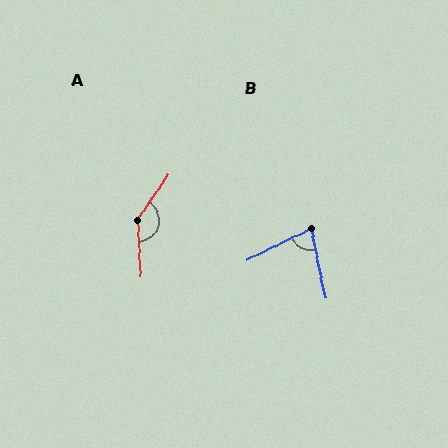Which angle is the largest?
A, at approximately 143 degrees.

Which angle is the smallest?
B, at approximately 75 degrees.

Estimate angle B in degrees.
Approximately 75 degrees.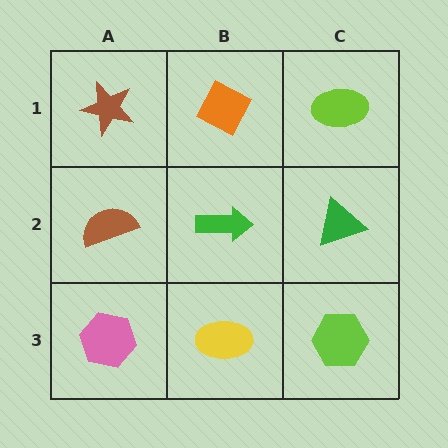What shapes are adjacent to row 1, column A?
A brown semicircle (row 2, column A), an orange diamond (row 1, column B).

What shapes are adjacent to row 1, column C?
A green triangle (row 2, column C), an orange diamond (row 1, column B).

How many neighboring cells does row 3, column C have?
2.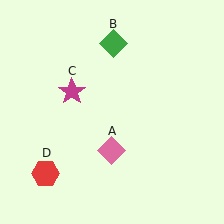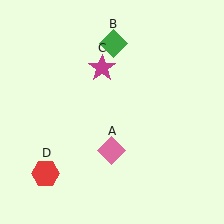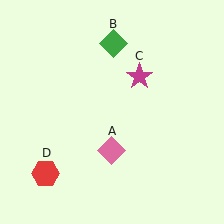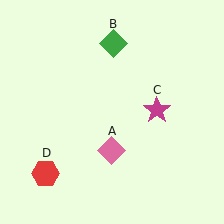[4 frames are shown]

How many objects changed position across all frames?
1 object changed position: magenta star (object C).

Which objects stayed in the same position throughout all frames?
Pink diamond (object A) and green diamond (object B) and red hexagon (object D) remained stationary.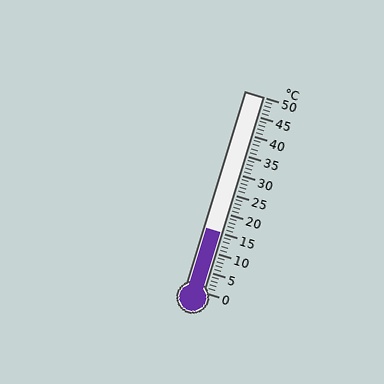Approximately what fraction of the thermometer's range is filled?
The thermometer is filled to approximately 30% of its range.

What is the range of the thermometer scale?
The thermometer scale ranges from 0°C to 50°C.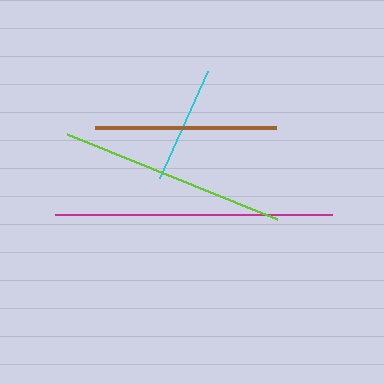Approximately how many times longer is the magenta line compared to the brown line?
The magenta line is approximately 1.5 times the length of the brown line.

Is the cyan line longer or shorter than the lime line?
The lime line is longer than the cyan line.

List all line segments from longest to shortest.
From longest to shortest: magenta, lime, brown, cyan.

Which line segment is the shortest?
The cyan line is the shortest at approximately 118 pixels.